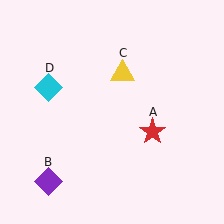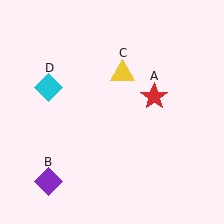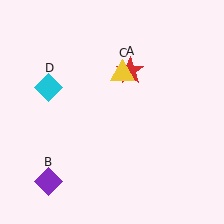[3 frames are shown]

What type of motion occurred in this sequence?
The red star (object A) rotated counterclockwise around the center of the scene.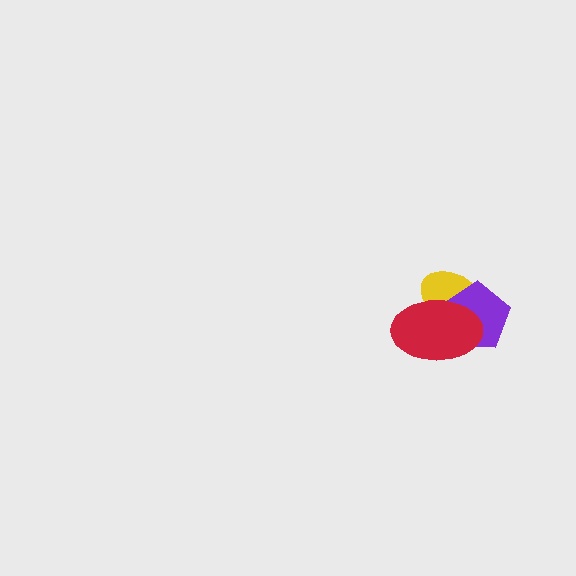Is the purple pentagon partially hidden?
Yes, it is partially covered by another shape.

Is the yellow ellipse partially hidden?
Yes, it is partially covered by another shape.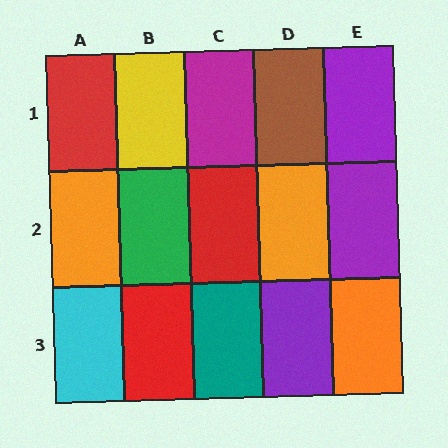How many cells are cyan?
1 cell is cyan.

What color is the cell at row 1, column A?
Red.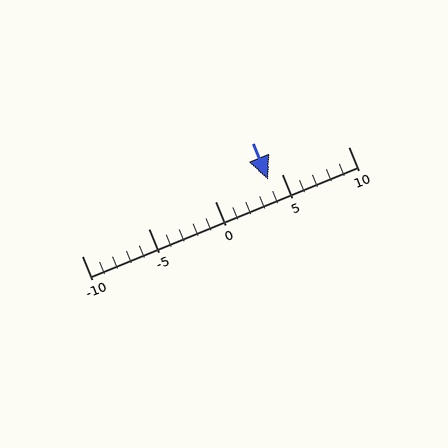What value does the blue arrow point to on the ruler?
The blue arrow points to approximately 4.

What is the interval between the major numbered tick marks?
The major tick marks are spaced 5 units apart.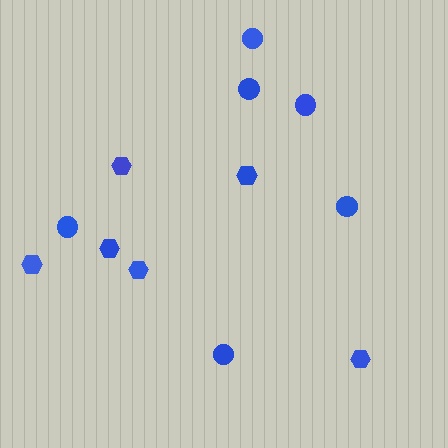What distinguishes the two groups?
There are 2 groups: one group of circles (6) and one group of hexagons (6).